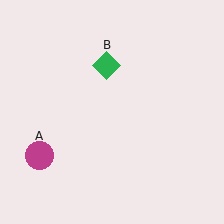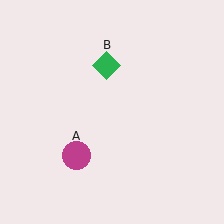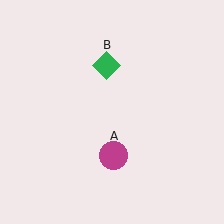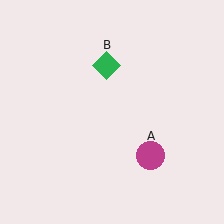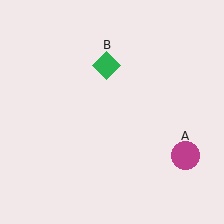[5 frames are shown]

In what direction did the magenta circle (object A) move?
The magenta circle (object A) moved right.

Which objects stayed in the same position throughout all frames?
Green diamond (object B) remained stationary.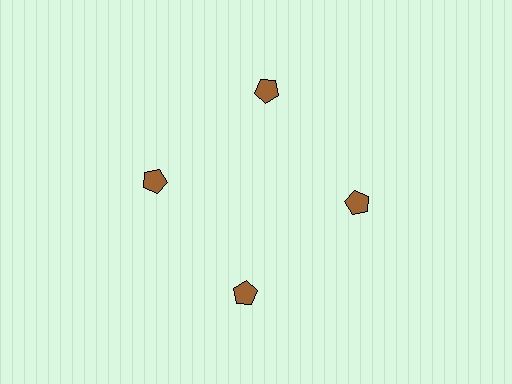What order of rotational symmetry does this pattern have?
This pattern has 4-fold rotational symmetry.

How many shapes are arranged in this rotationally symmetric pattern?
There are 4 shapes, arranged in 4 groups of 1.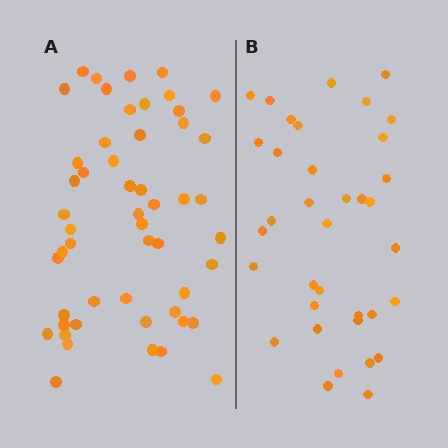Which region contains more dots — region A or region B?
Region A (the left region) has more dots.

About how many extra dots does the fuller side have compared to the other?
Region A has approximately 15 more dots than region B.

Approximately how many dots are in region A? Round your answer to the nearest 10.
About 50 dots. (The exact count is 52, which rounds to 50.)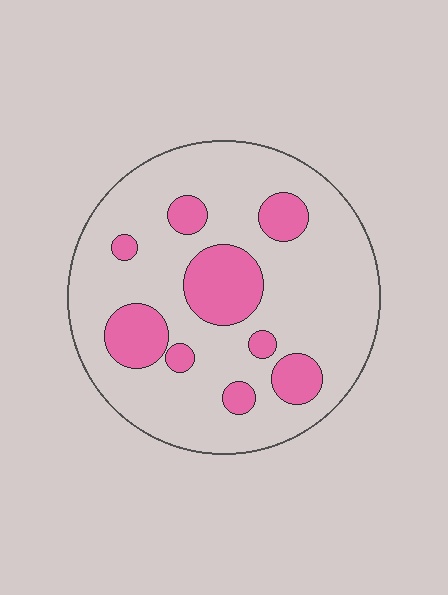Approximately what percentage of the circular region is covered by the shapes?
Approximately 20%.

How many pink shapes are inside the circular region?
9.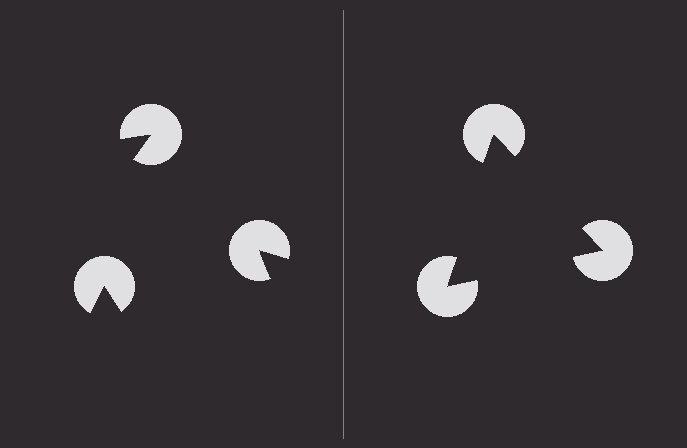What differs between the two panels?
The pac-man discs are positioned identically on both sides; only the wedge orientations differ. On the right they align to a triangle; on the left they are misaligned.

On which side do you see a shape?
An illusory triangle appears on the right side. On the left side the wedge cuts are rotated, so no coherent shape forms.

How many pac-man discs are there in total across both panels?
6 — 3 on each side.